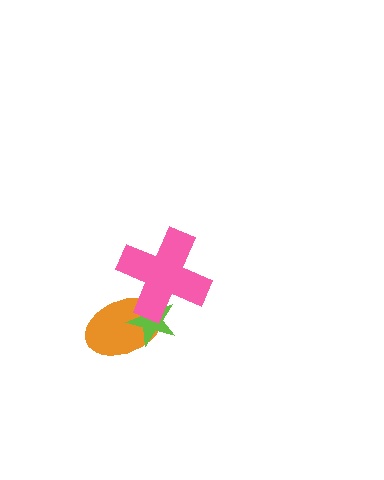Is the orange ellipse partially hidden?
Yes, it is partially covered by another shape.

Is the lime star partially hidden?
Yes, it is partially covered by another shape.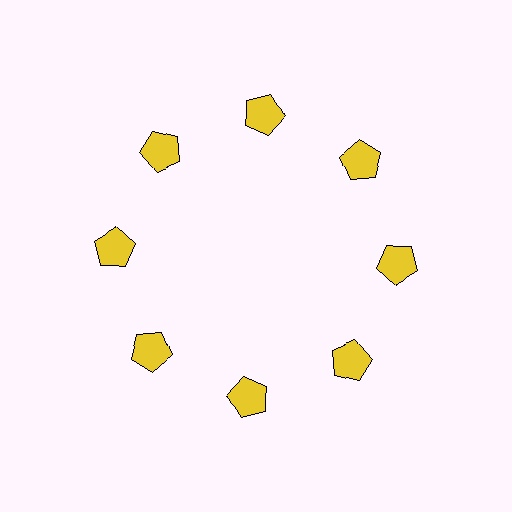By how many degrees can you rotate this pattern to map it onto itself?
The pattern maps onto itself every 45 degrees of rotation.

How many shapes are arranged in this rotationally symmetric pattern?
There are 8 shapes, arranged in 8 groups of 1.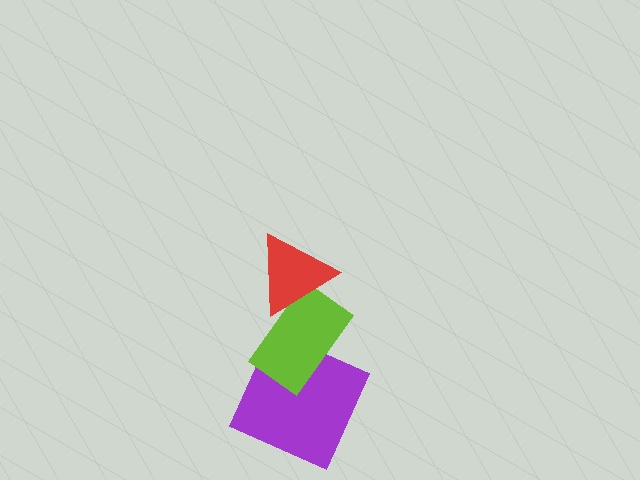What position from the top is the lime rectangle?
The lime rectangle is 2nd from the top.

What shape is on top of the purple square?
The lime rectangle is on top of the purple square.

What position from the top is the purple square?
The purple square is 3rd from the top.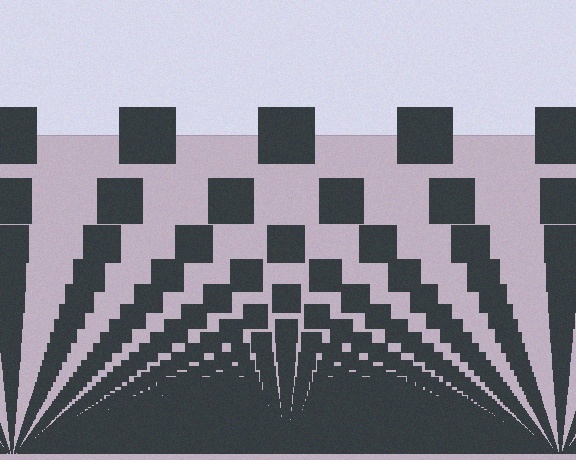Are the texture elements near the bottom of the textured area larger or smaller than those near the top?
Smaller. The gradient is inverted — elements near the bottom are smaller and denser.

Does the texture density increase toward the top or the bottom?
Density increases toward the bottom.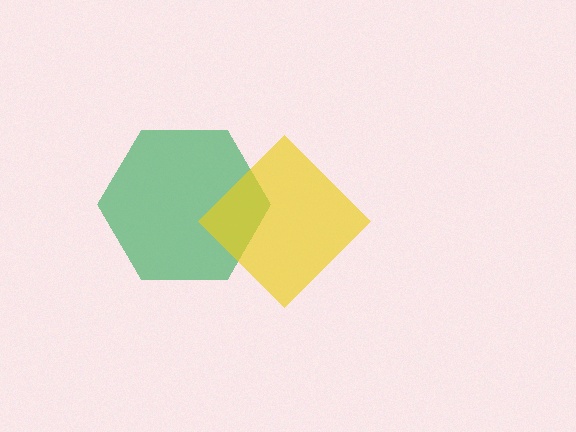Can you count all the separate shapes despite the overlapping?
Yes, there are 2 separate shapes.